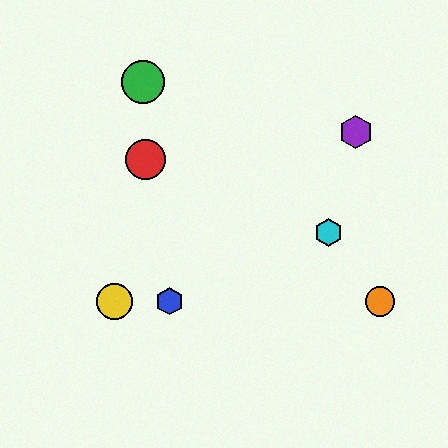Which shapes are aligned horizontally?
The blue hexagon, the yellow circle, the orange circle are aligned horizontally.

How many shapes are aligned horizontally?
3 shapes (the blue hexagon, the yellow circle, the orange circle) are aligned horizontally.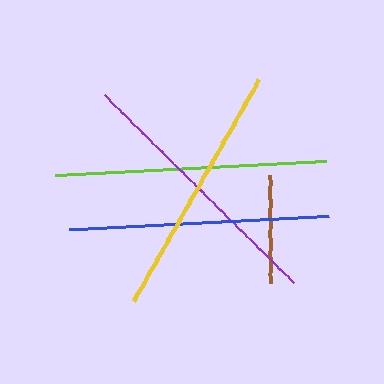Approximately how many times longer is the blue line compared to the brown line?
The blue line is approximately 2.4 times the length of the brown line.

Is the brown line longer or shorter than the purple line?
The purple line is longer than the brown line.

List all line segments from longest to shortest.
From longest to shortest: lime, purple, blue, yellow, brown.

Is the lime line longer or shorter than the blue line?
The lime line is longer than the blue line.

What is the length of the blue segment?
The blue segment is approximately 260 pixels long.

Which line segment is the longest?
The lime line is the longest at approximately 271 pixels.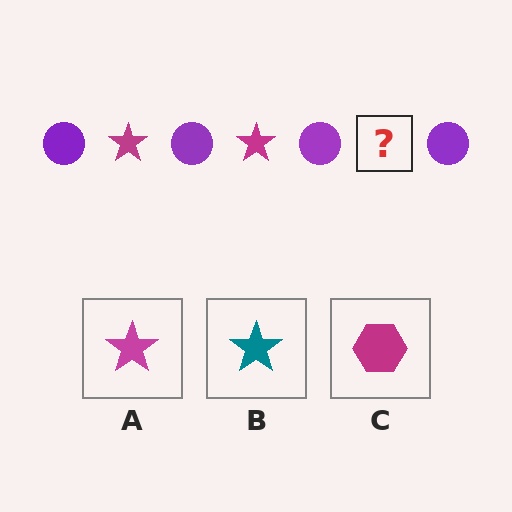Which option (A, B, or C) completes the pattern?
A.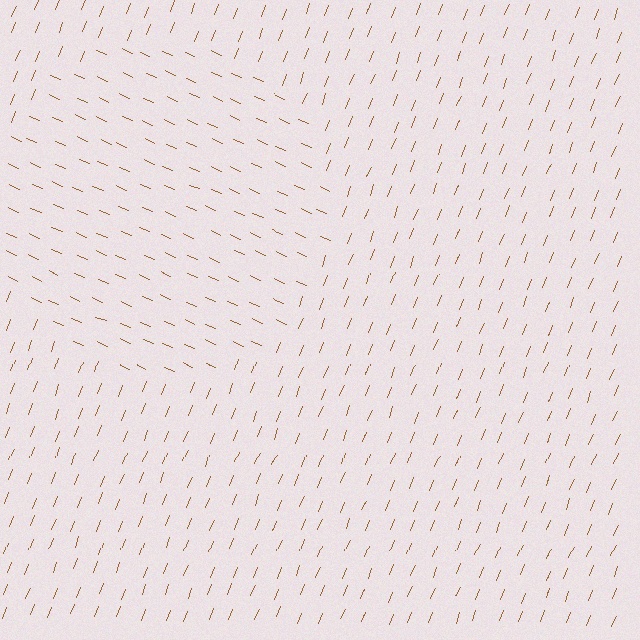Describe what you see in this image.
The image is filled with small brown line segments. A circle region in the image has lines oriented differently from the surrounding lines, creating a visible texture boundary.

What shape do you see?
I see a circle.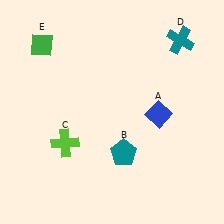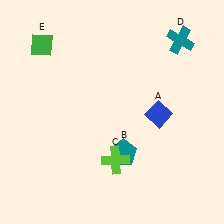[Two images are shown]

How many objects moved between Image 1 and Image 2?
1 object moved between the two images.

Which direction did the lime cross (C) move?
The lime cross (C) moved right.